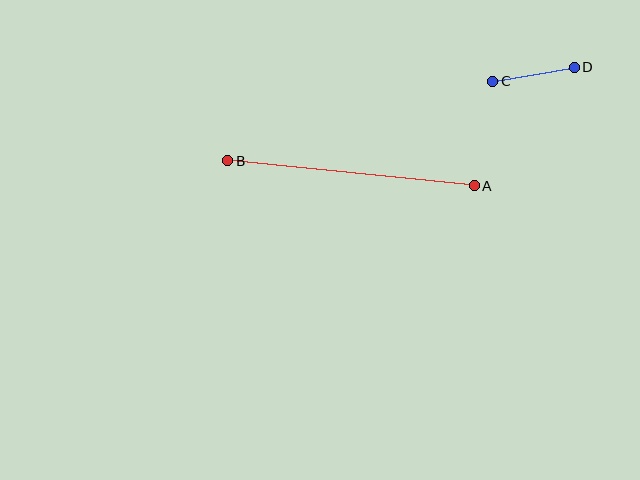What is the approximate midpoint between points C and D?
The midpoint is at approximately (533, 74) pixels.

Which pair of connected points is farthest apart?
Points A and B are farthest apart.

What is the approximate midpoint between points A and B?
The midpoint is at approximately (351, 173) pixels.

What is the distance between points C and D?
The distance is approximately 83 pixels.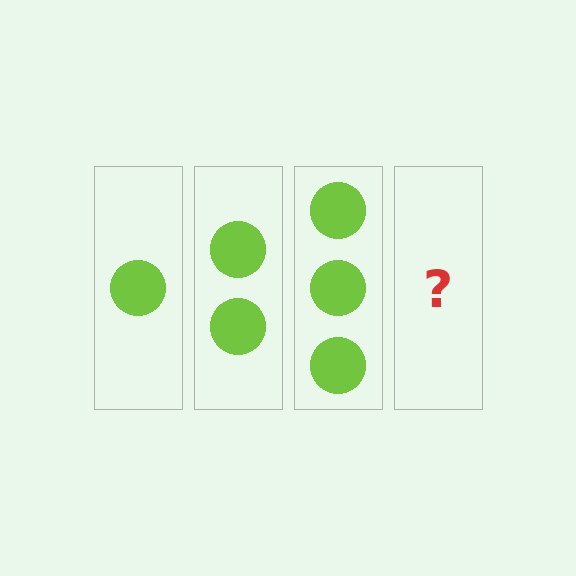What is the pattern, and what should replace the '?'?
The pattern is that each step adds one more circle. The '?' should be 4 circles.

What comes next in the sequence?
The next element should be 4 circles.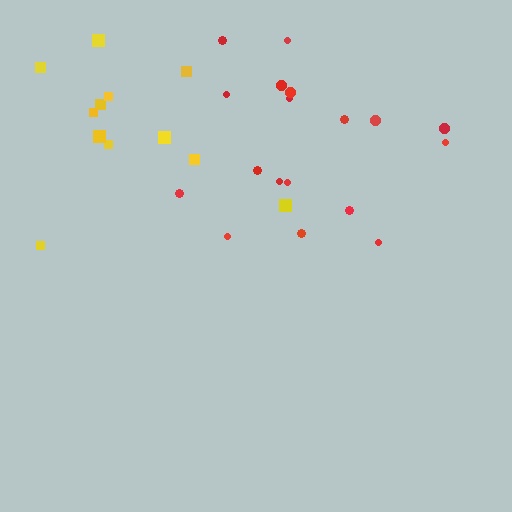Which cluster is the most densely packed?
Red.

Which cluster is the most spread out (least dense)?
Yellow.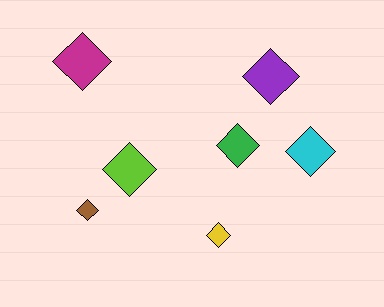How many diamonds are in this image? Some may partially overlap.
There are 7 diamonds.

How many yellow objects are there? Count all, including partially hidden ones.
There is 1 yellow object.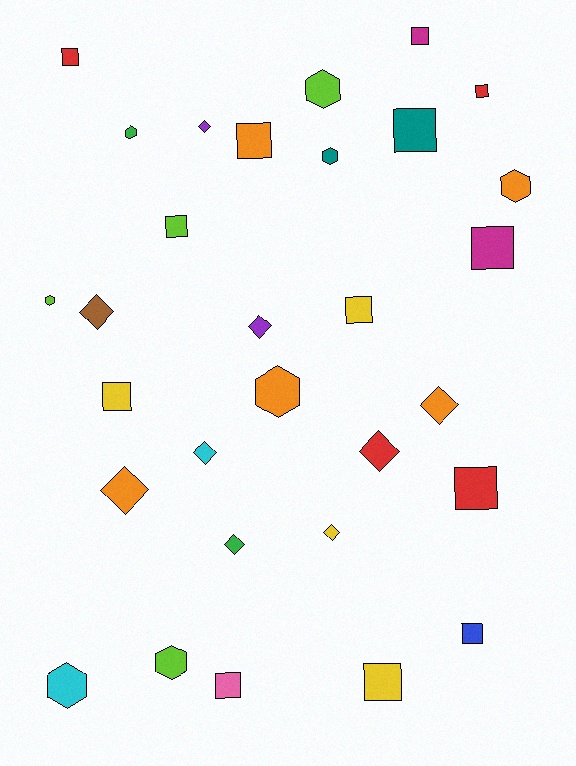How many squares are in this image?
There are 13 squares.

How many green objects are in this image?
There are 2 green objects.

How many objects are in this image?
There are 30 objects.